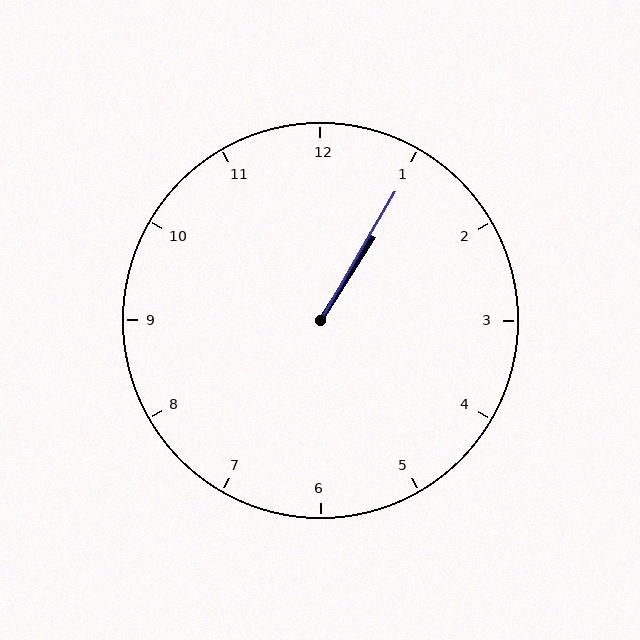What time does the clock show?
1:05.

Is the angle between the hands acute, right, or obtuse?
It is acute.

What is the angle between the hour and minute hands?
Approximately 2 degrees.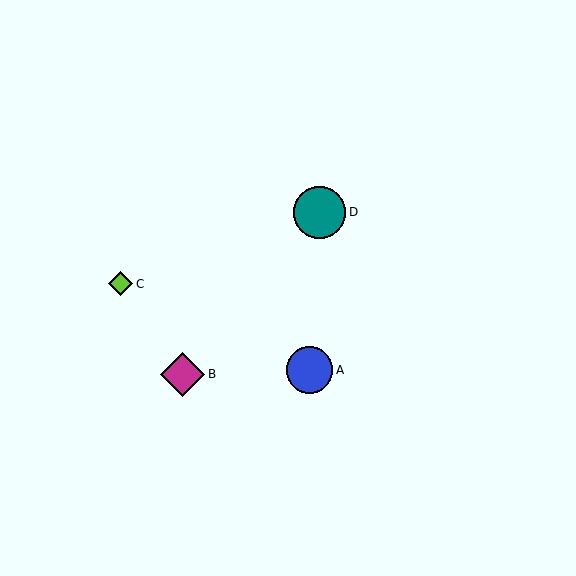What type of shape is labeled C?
Shape C is a lime diamond.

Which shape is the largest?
The teal circle (labeled D) is the largest.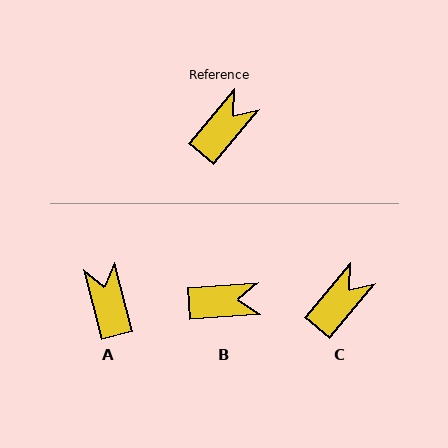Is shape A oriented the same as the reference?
No, it is off by about 54 degrees.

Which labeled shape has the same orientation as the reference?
C.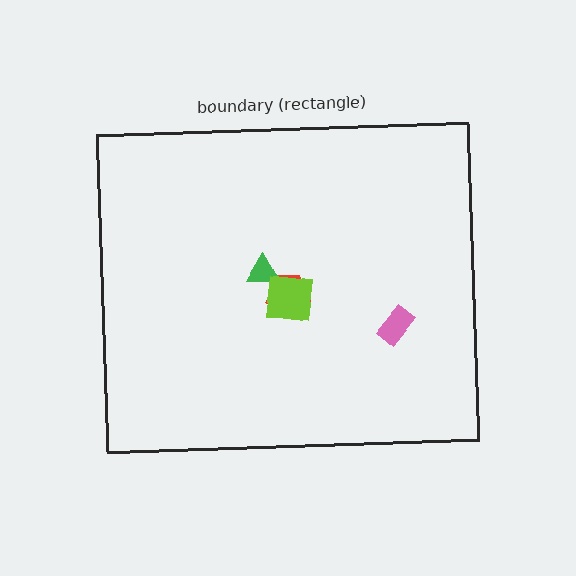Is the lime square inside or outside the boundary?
Inside.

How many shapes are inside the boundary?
4 inside, 0 outside.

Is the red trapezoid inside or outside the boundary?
Inside.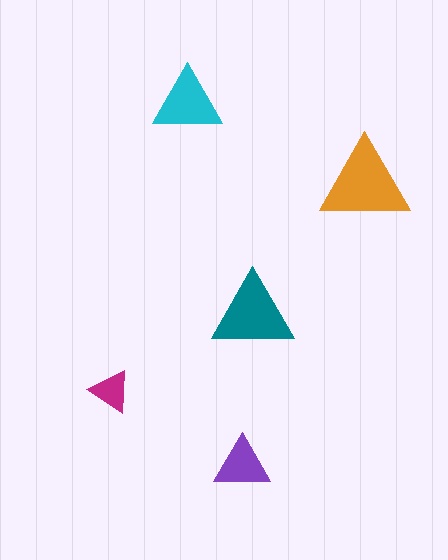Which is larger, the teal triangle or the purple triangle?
The teal one.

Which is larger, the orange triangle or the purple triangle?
The orange one.